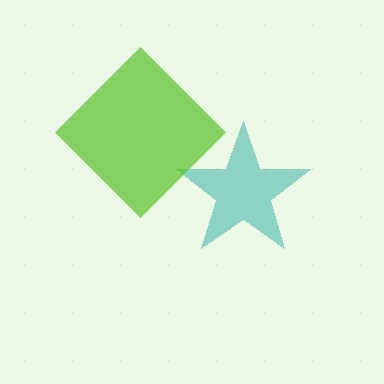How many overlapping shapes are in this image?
There are 2 overlapping shapes in the image.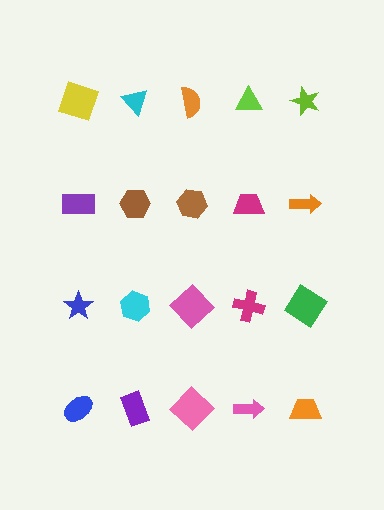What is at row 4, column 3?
A pink diamond.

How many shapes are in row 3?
5 shapes.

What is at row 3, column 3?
A pink diamond.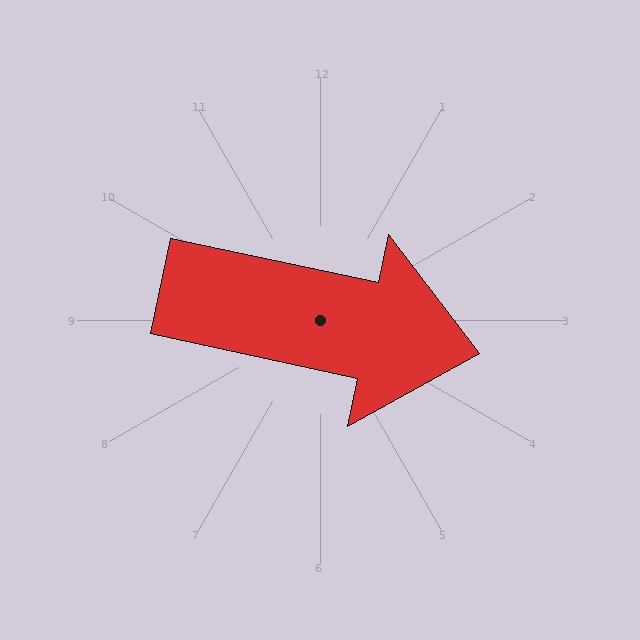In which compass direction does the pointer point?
East.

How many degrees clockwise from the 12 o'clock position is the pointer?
Approximately 102 degrees.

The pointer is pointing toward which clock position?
Roughly 3 o'clock.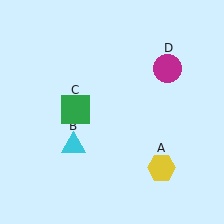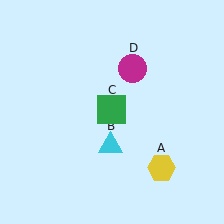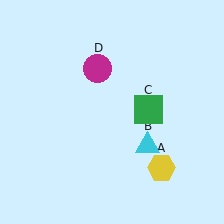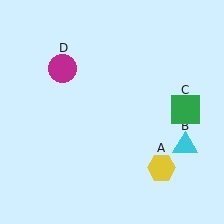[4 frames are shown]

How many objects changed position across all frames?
3 objects changed position: cyan triangle (object B), green square (object C), magenta circle (object D).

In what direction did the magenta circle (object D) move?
The magenta circle (object D) moved left.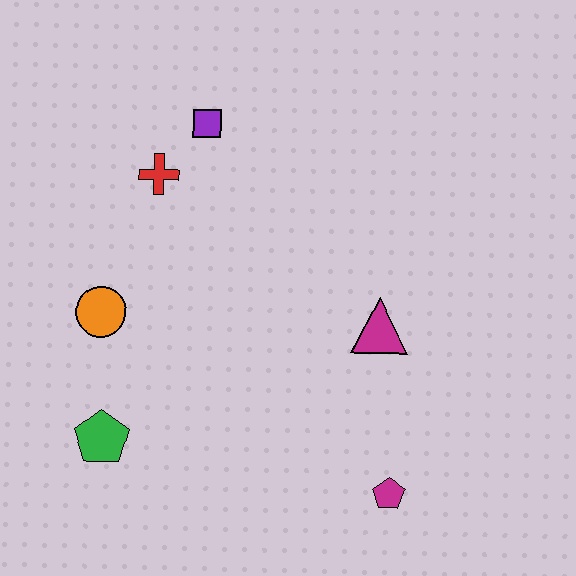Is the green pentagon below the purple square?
Yes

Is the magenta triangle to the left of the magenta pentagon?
Yes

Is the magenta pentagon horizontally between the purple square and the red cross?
No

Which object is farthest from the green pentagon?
The purple square is farthest from the green pentagon.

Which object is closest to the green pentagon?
The orange circle is closest to the green pentagon.